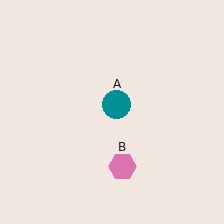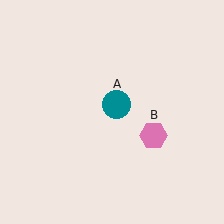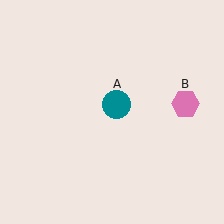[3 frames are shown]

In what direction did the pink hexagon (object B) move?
The pink hexagon (object B) moved up and to the right.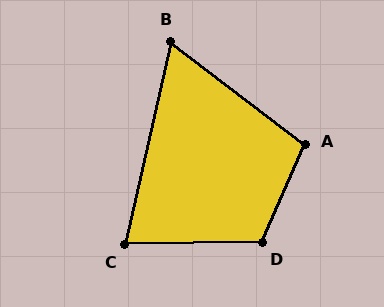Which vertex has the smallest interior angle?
B, at approximately 66 degrees.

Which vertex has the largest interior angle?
D, at approximately 114 degrees.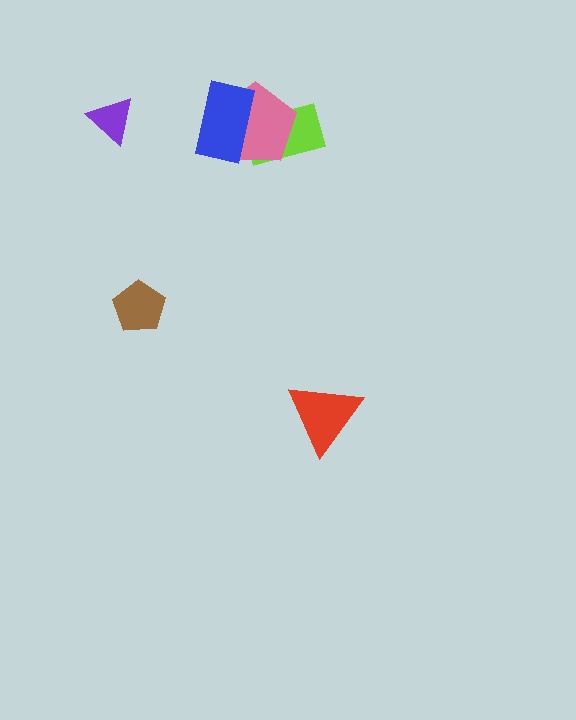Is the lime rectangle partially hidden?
Yes, it is partially covered by another shape.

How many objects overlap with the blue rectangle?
2 objects overlap with the blue rectangle.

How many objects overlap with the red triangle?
0 objects overlap with the red triangle.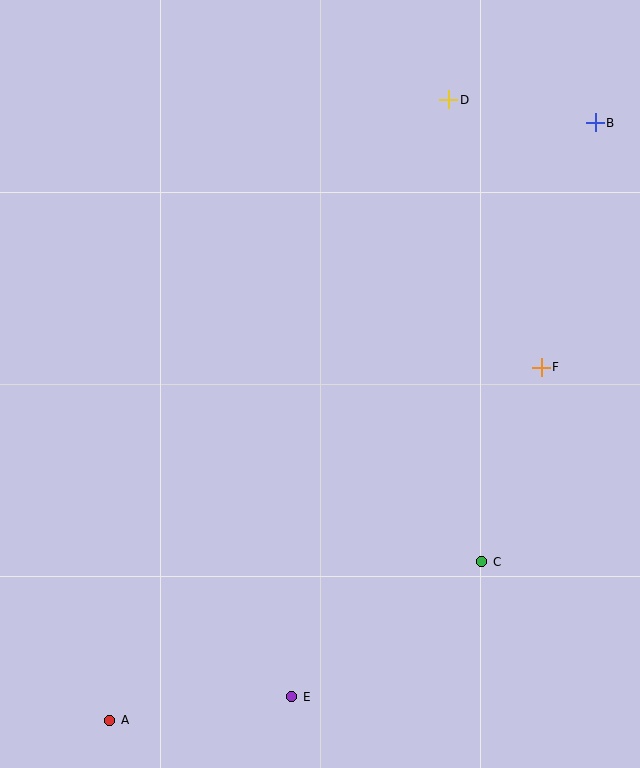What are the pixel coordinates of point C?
Point C is at (482, 562).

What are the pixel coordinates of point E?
Point E is at (292, 697).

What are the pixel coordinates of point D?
Point D is at (449, 100).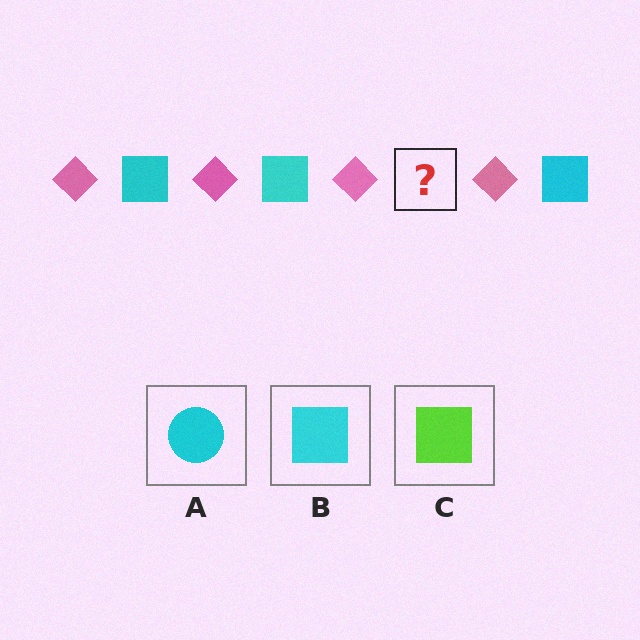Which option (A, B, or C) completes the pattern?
B.